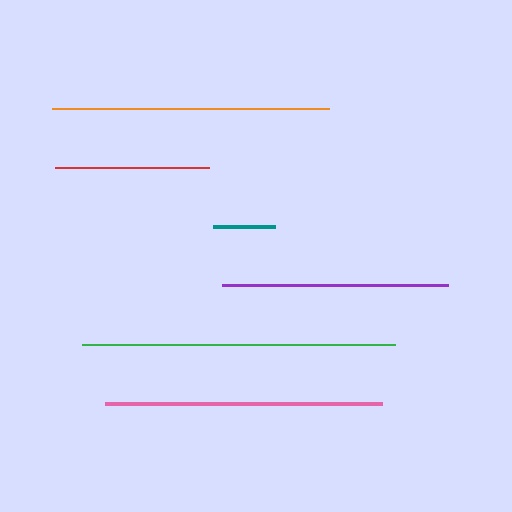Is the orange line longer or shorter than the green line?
The green line is longer than the orange line.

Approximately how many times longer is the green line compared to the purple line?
The green line is approximately 1.4 times the length of the purple line.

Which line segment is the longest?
The green line is the longest at approximately 313 pixels.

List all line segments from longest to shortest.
From longest to shortest: green, orange, pink, purple, red, teal.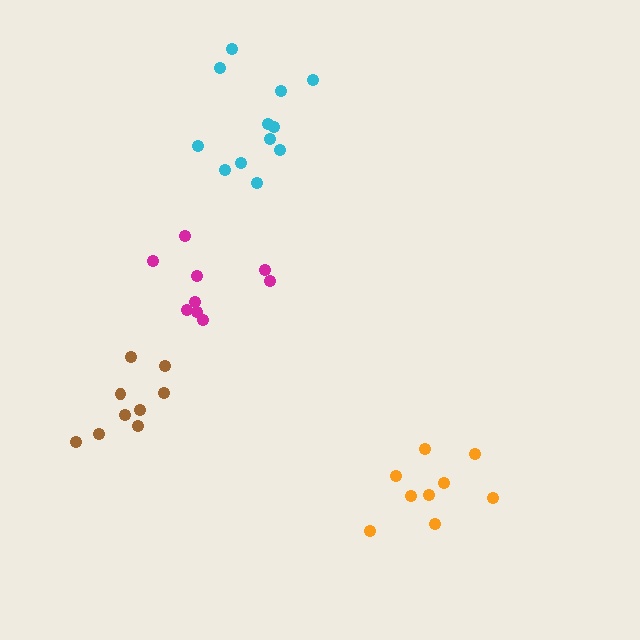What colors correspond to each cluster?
The clusters are colored: magenta, cyan, brown, orange.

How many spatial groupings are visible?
There are 4 spatial groupings.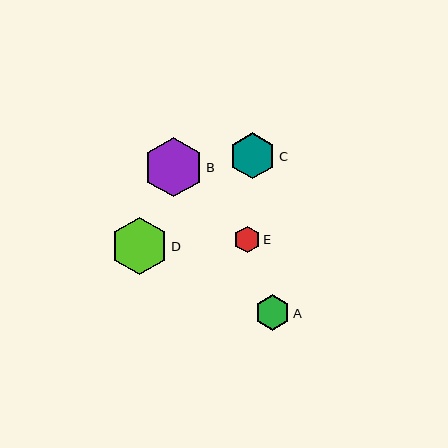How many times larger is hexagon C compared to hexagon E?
Hexagon C is approximately 1.8 times the size of hexagon E.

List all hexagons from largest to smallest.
From largest to smallest: B, D, C, A, E.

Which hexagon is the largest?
Hexagon B is the largest with a size of approximately 59 pixels.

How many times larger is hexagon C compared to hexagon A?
Hexagon C is approximately 1.3 times the size of hexagon A.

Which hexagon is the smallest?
Hexagon E is the smallest with a size of approximately 26 pixels.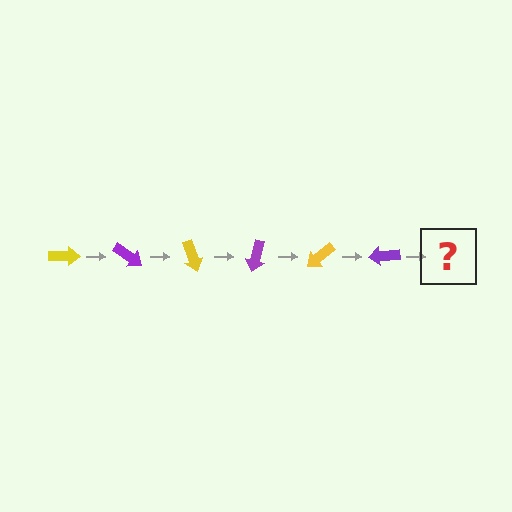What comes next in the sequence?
The next element should be a yellow arrow, rotated 210 degrees from the start.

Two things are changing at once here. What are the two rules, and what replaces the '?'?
The two rules are that it rotates 35 degrees each step and the color cycles through yellow and purple. The '?' should be a yellow arrow, rotated 210 degrees from the start.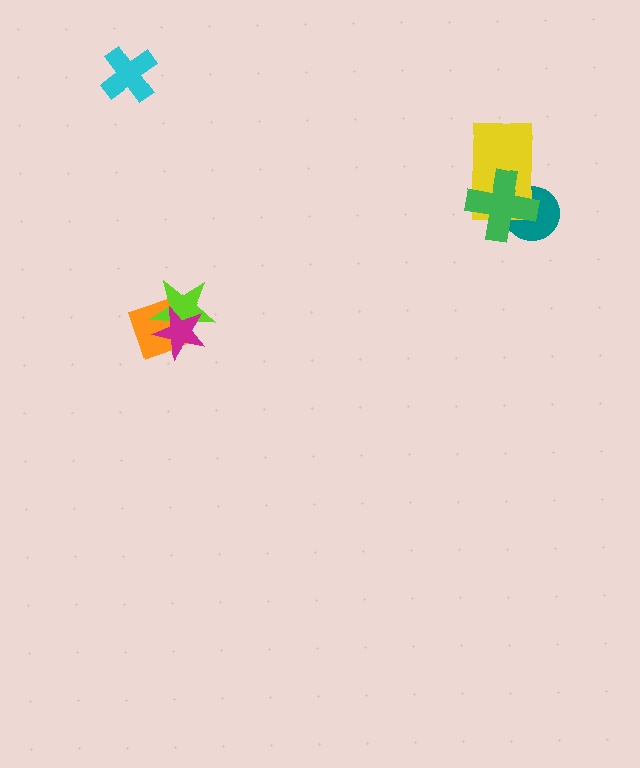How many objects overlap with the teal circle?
2 objects overlap with the teal circle.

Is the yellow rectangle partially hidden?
Yes, it is partially covered by another shape.